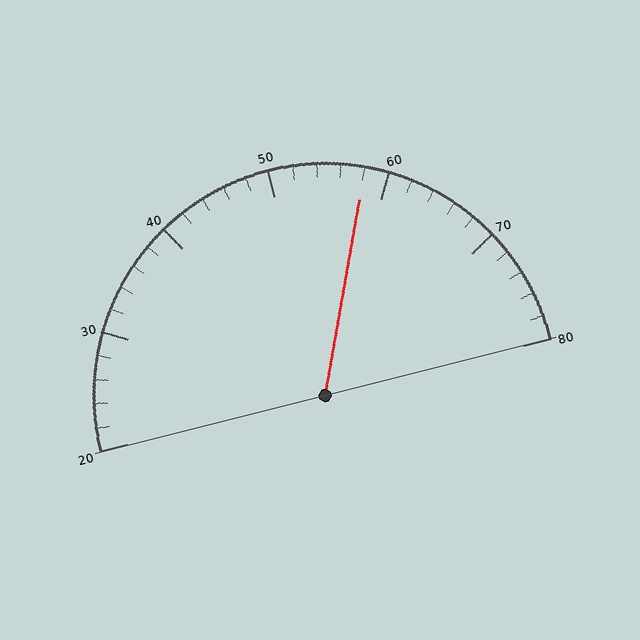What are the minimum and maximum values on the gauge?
The gauge ranges from 20 to 80.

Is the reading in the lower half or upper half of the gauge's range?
The reading is in the upper half of the range (20 to 80).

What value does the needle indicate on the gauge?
The needle indicates approximately 58.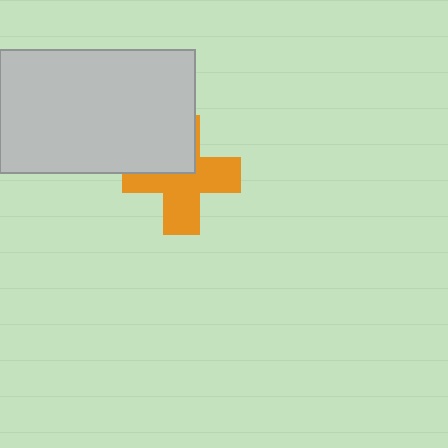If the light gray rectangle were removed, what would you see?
You would see the complete orange cross.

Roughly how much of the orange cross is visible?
Most of it is visible (roughly 66%).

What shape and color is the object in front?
The object in front is a light gray rectangle.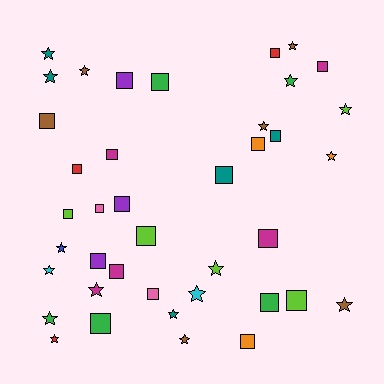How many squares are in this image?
There are 22 squares.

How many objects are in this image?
There are 40 objects.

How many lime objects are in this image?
There are 5 lime objects.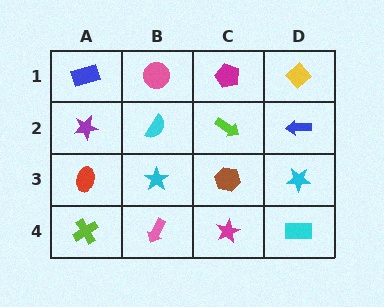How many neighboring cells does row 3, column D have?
3.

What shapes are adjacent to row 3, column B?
A cyan semicircle (row 2, column B), a pink arrow (row 4, column B), a red ellipse (row 3, column A), a brown hexagon (row 3, column C).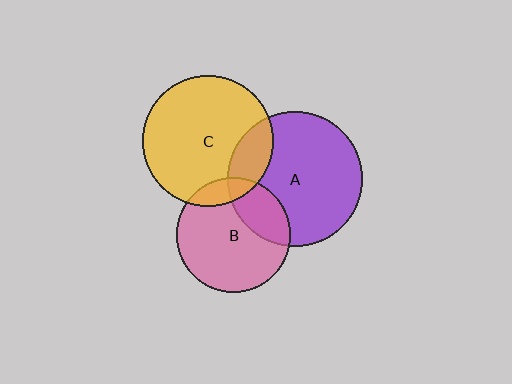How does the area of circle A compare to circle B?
Approximately 1.4 times.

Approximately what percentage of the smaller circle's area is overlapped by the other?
Approximately 20%.